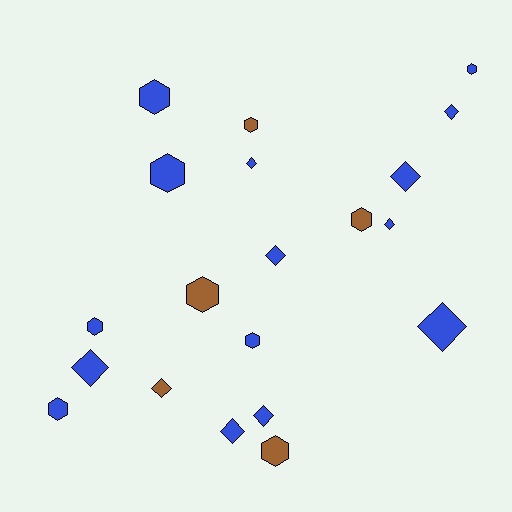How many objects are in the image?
There are 20 objects.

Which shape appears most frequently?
Hexagon, with 10 objects.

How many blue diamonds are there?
There are 9 blue diamonds.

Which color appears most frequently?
Blue, with 15 objects.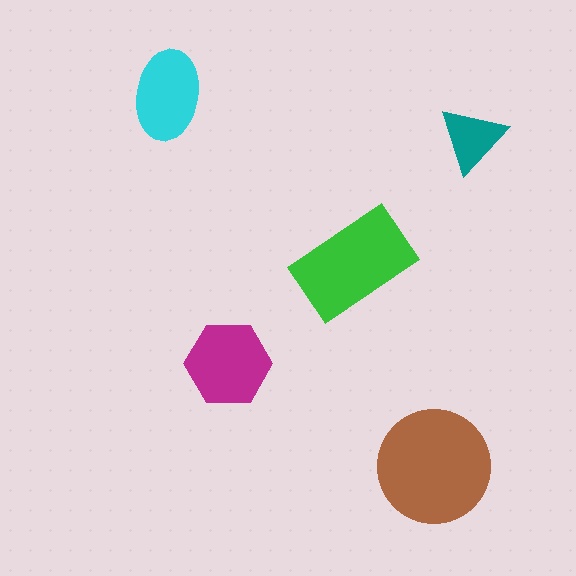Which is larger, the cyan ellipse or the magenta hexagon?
The magenta hexagon.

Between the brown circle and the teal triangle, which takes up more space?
The brown circle.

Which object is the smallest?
The teal triangle.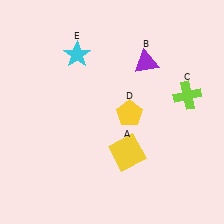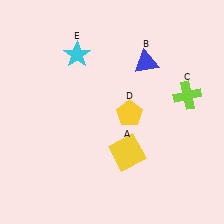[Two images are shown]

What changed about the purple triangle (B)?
In Image 1, B is purple. In Image 2, it changed to blue.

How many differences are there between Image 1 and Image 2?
There is 1 difference between the two images.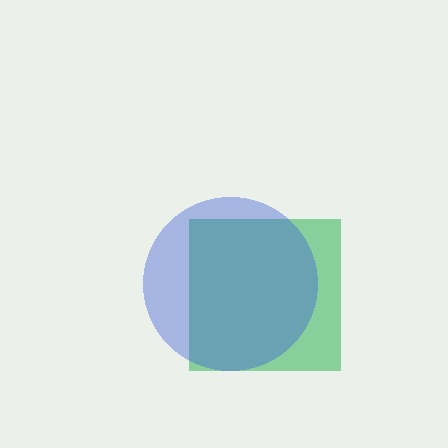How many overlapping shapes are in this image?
There are 2 overlapping shapes in the image.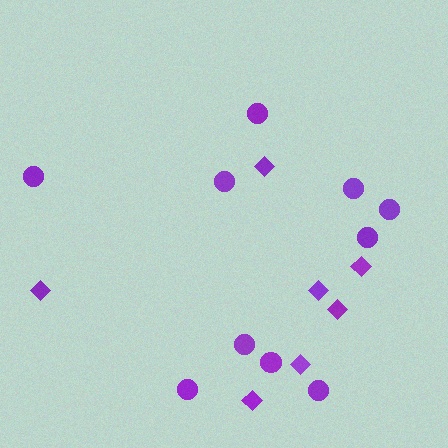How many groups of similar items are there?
There are 2 groups: one group of diamonds (7) and one group of circles (10).